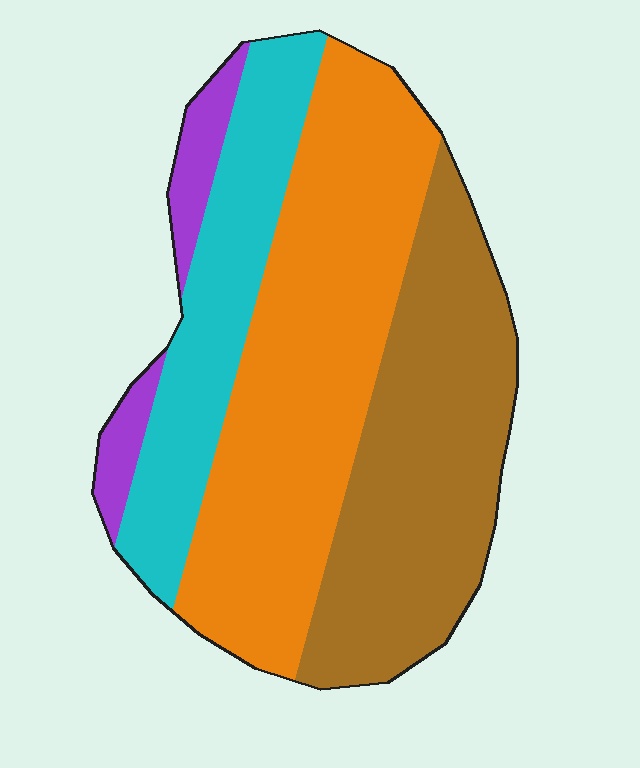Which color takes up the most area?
Orange, at roughly 40%.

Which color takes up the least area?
Purple, at roughly 5%.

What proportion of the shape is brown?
Brown covers roughly 30% of the shape.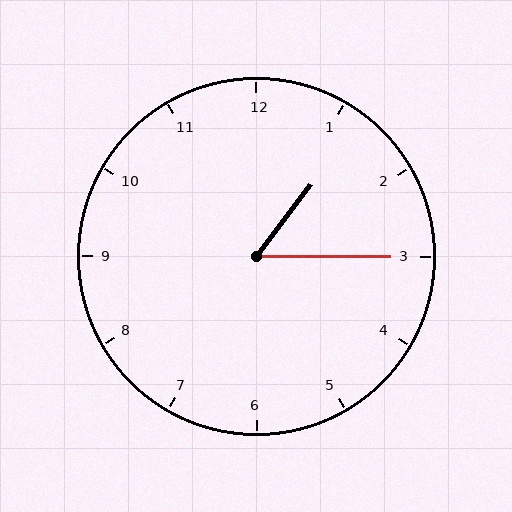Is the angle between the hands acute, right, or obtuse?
It is acute.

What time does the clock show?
1:15.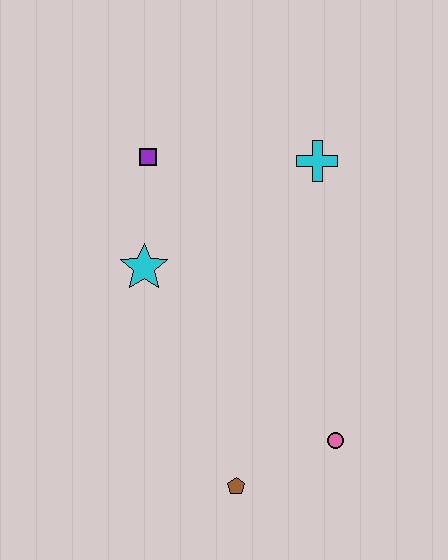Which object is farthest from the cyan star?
The pink circle is farthest from the cyan star.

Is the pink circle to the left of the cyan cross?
No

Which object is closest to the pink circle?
The brown pentagon is closest to the pink circle.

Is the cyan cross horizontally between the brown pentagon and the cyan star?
No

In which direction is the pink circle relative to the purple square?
The pink circle is below the purple square.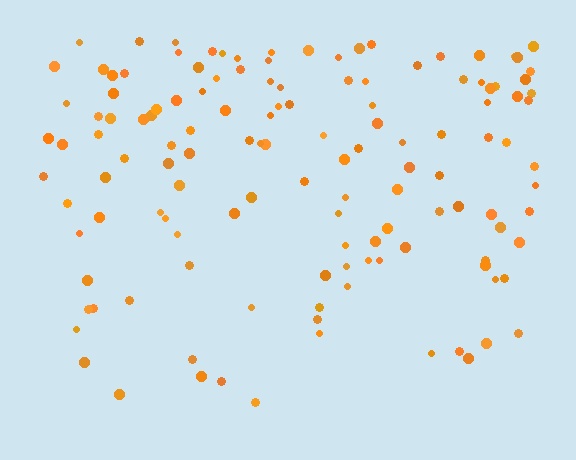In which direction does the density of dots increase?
From bottom to top, with the top side densest.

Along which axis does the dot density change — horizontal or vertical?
Vertical.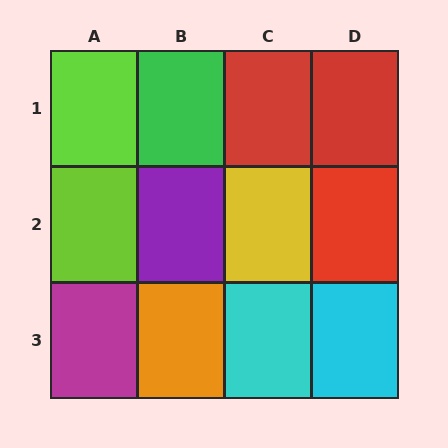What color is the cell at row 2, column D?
Red.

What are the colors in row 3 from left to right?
Magenta, orange, cyan, cyan.